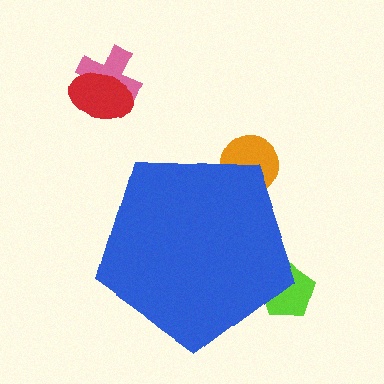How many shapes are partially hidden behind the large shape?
2 shapes are partially hidden.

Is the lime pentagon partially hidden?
Yes, the lime pentagon is partially hidden behind the blue pentagon.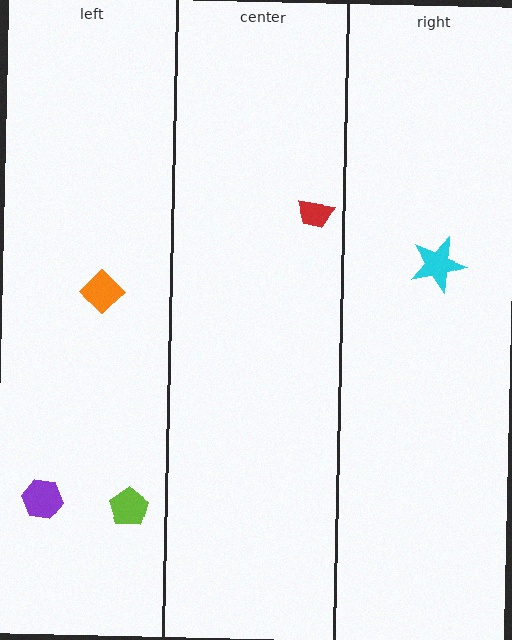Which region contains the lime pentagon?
The left region.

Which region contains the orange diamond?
The left region.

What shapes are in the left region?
The orange diamond, the lime pentagon, the purple hexagon.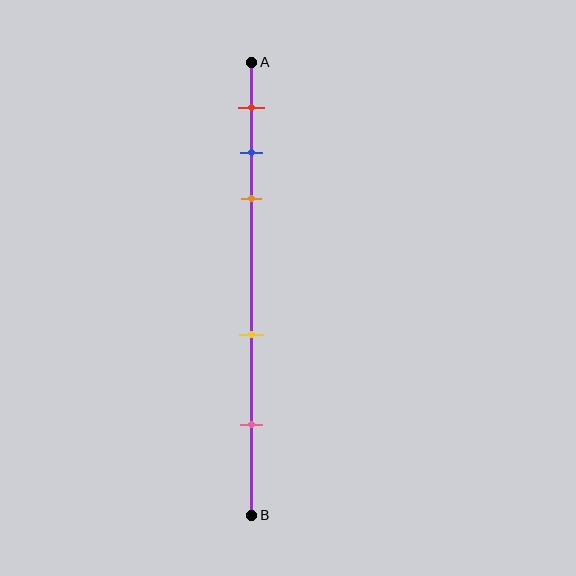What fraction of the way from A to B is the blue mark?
The blue mark is approximately 20% (0.2) of the way from A to B.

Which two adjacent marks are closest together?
The blue and orange marks are the closest adjacent pair.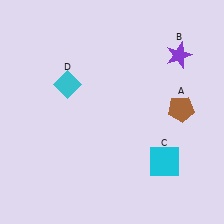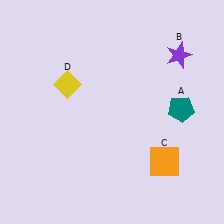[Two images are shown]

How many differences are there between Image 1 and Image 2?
There are 3 differences between the two images.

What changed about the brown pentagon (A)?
In Image 1, A is brown. In Image 2, it changed to teal.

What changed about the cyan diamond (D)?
In Image 1, D is cyan. In Image 2, it changed to yellow.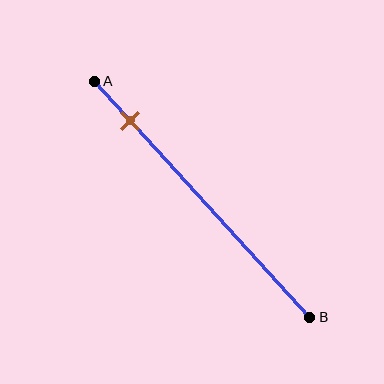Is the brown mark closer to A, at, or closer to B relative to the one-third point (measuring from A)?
The brown mark is closer to point A than the one-third point of segment AB.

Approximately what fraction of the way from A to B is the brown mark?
The brown mark is approximately 15% of the way from A to B.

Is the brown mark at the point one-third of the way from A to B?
No, the mark is at about 15% from A, not at the 33% one-third point.